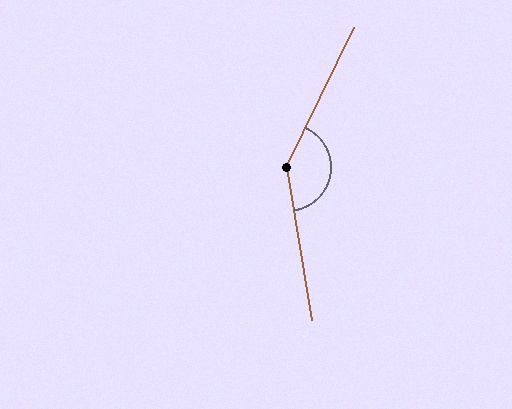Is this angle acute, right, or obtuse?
It is obtuse.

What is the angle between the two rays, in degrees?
Approximately 145 degrees.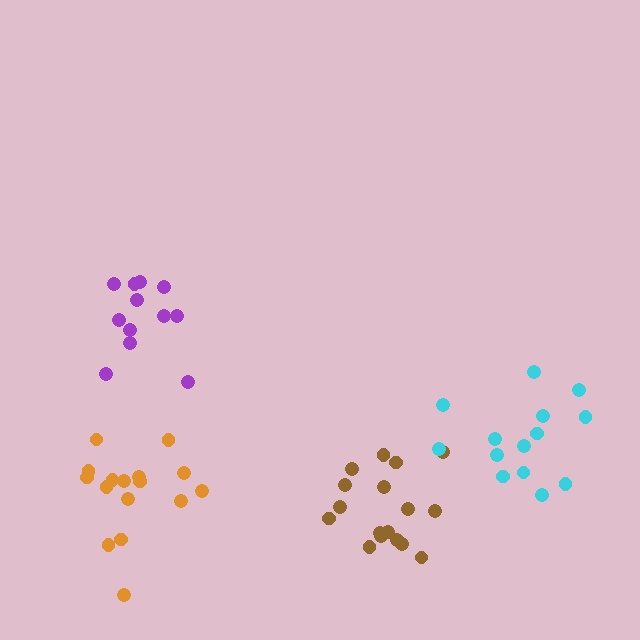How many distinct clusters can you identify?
There are 4 distinct clusters.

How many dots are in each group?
Group 1: 17 dots, Group 2: 14 dots, Group 3: 12 dots, Group 4: 16 dots (59 total).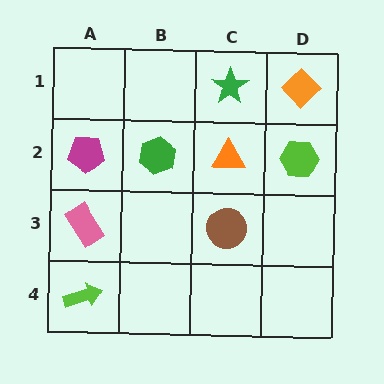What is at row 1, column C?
A green star.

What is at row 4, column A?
A lime arrow.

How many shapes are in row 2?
4 shapes.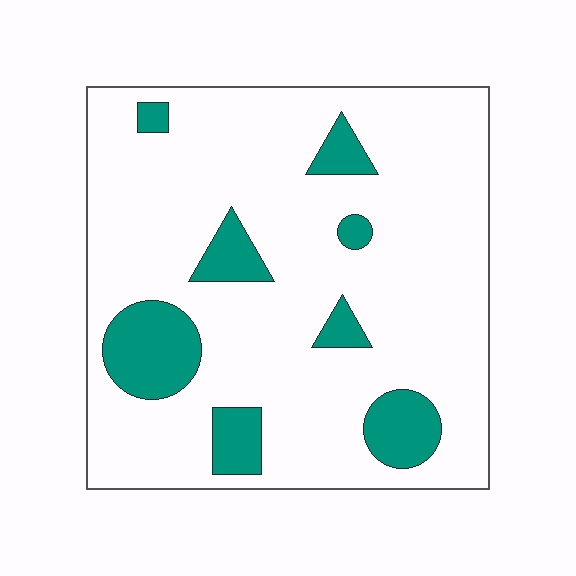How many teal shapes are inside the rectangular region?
8.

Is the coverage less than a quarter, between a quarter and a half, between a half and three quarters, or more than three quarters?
Less than a quarter.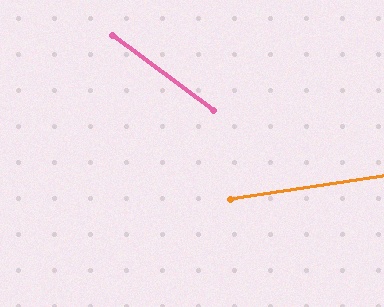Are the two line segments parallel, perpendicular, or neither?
Neither parallel nor perpendicular — they differ by about 45°.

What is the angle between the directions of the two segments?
Approximately 45 degrees.